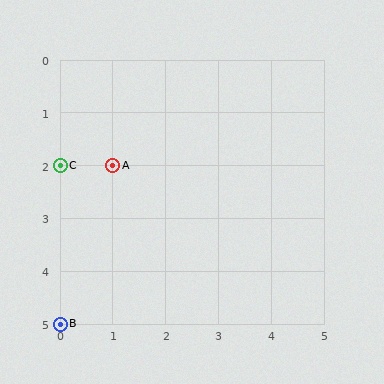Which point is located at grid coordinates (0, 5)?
Point B is at (0, 5).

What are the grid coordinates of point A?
Point A is at grid coordinates (1, 2).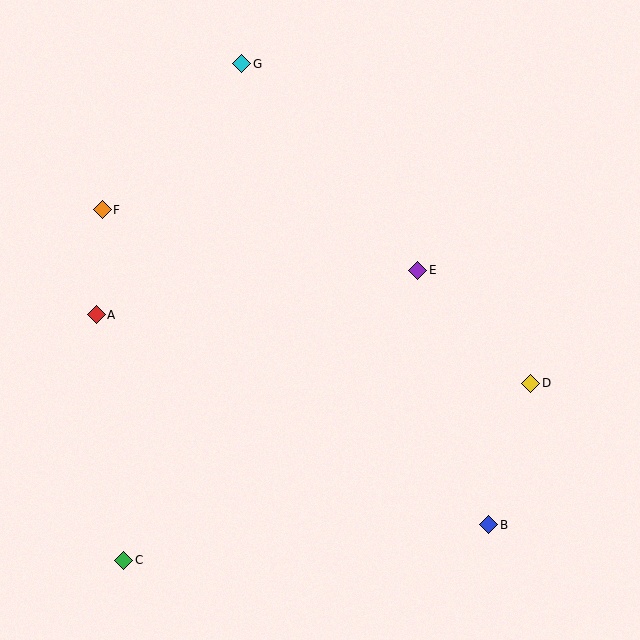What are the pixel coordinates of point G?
Point G is at (242, 64).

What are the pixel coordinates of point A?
Point A is at (96, 315).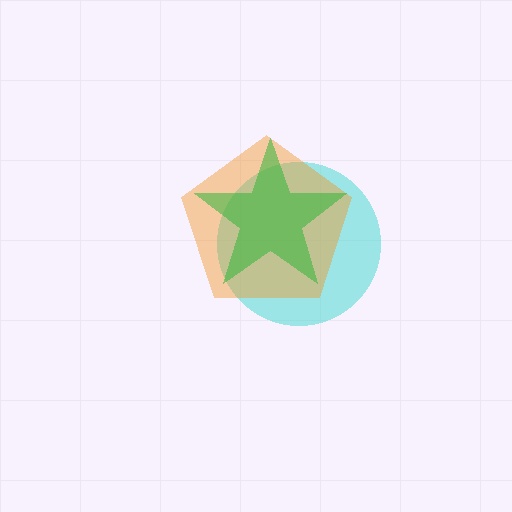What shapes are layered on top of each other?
The layered shapes are: a cyan circle, an orange pentagon, a green star.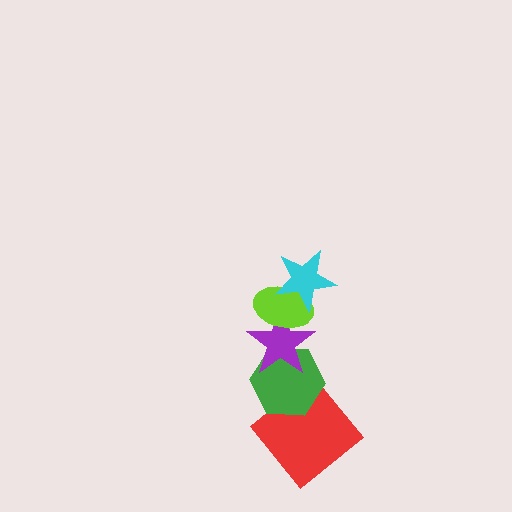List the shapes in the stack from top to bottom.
From top to bottom: the cyan star, the lime ellipse, the purple star, the green hexagon, the red diamond.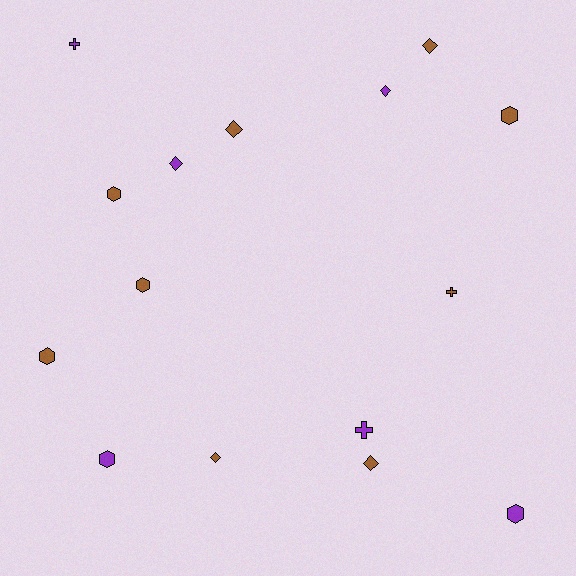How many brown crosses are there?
There is 1 brown cross.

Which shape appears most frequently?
Diamond, with 6 objects.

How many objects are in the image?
There are 15 objects.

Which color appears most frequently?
Brown, with 9 objects.